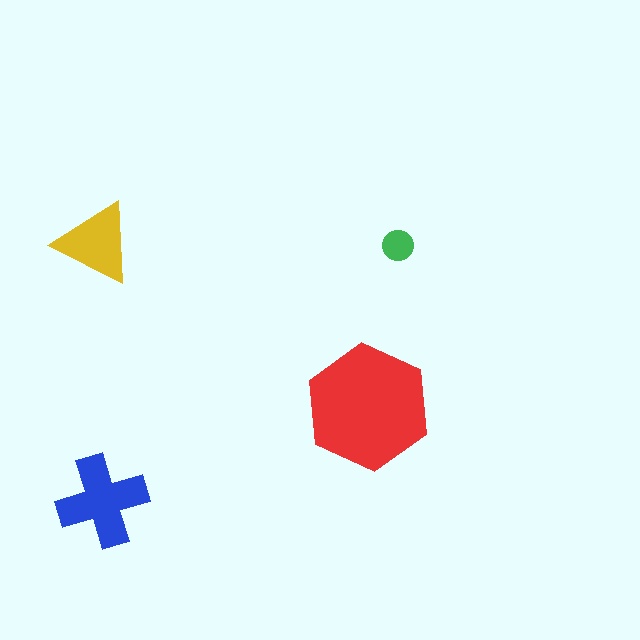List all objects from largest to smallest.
The red hexagon, the blue cross, the yellow triangle, the green circle.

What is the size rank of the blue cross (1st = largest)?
2nd.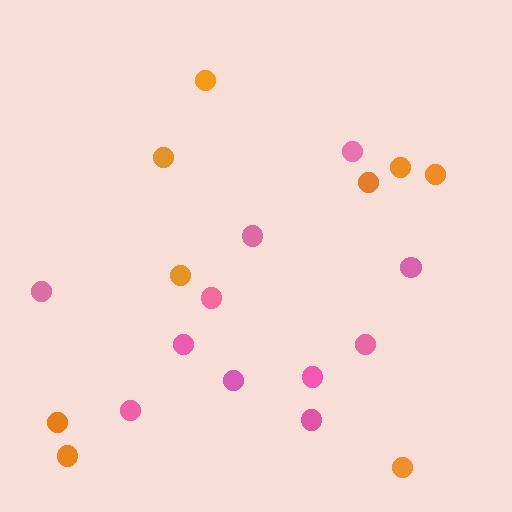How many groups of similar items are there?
There are 2 groups: one group of pink circles (11) and one group of orange circles (9).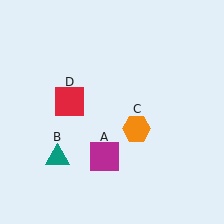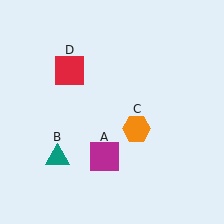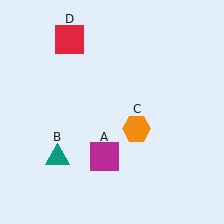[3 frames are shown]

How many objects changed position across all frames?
1 object changed position: red square (object D).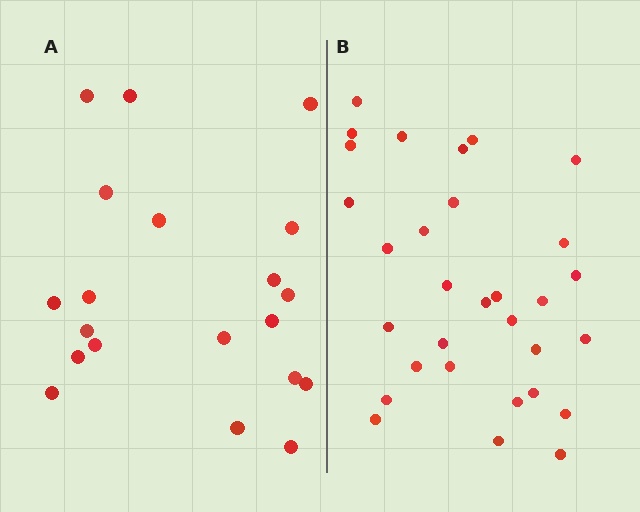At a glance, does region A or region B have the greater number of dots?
Region B (the right region) has more dots.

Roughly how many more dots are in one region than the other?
Region B has roughly 12 or so more dots than region A.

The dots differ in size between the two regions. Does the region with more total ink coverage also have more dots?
No. Region A has more total ink coverage because its dots are larger, but region B actually contains more individual dots. Total area can be misleading — the number of items is what matters here.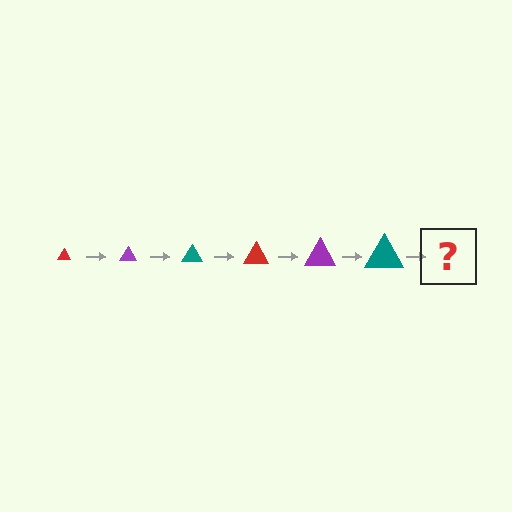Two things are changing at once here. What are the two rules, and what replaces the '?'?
The two rules are that the triangle grows larger each step and the color cycles through red, purple, and teal. The '?' should be a red triangle, larger than the previous one.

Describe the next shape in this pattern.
It should be a red triangle, larger than the previous one.